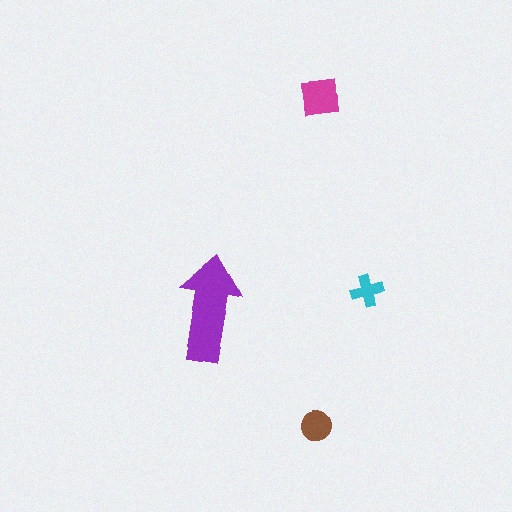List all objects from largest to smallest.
The purple arrow, the magenta square, the brown circle, the cyan cross.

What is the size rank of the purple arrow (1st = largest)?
1st.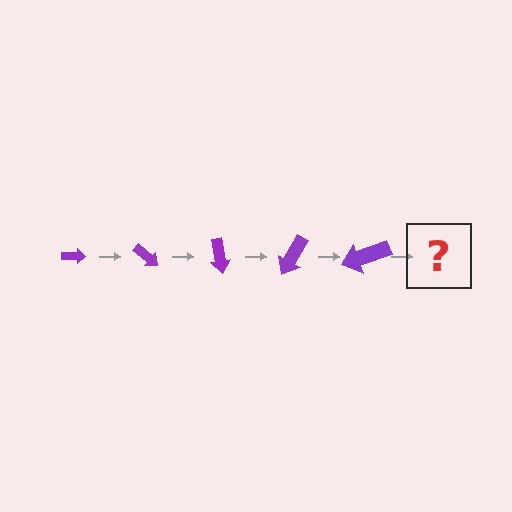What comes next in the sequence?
The next element should be an arrow, larger than the previous one and rotated 200 degrees from the start.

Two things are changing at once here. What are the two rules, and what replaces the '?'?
The two rules are that the arrow grows larger each step and it rotates 40 degrees each step. The '?' should be an arrow, larger than the previous one and rotated 200 degrees from the start.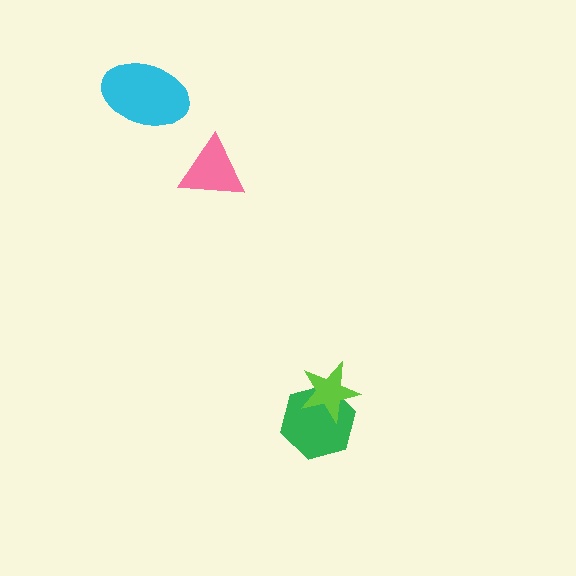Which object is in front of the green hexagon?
The lime star is in front of the green hexagon.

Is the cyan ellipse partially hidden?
No, no other shape covers it.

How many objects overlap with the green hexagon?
1 object overlaps with the green hexagon.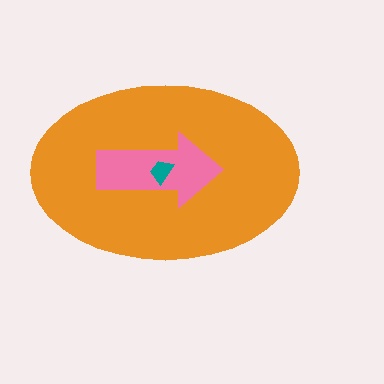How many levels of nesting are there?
3.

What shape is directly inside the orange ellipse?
The pink arrow.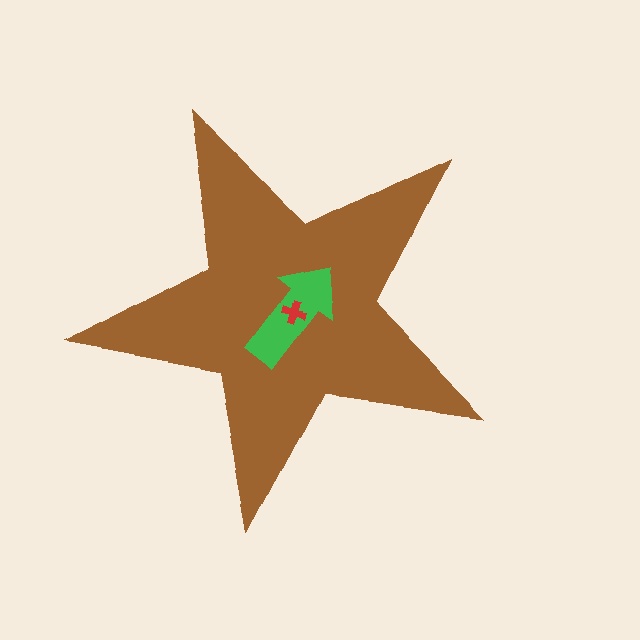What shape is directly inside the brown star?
The green arrow.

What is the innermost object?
The red cross.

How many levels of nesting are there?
3.